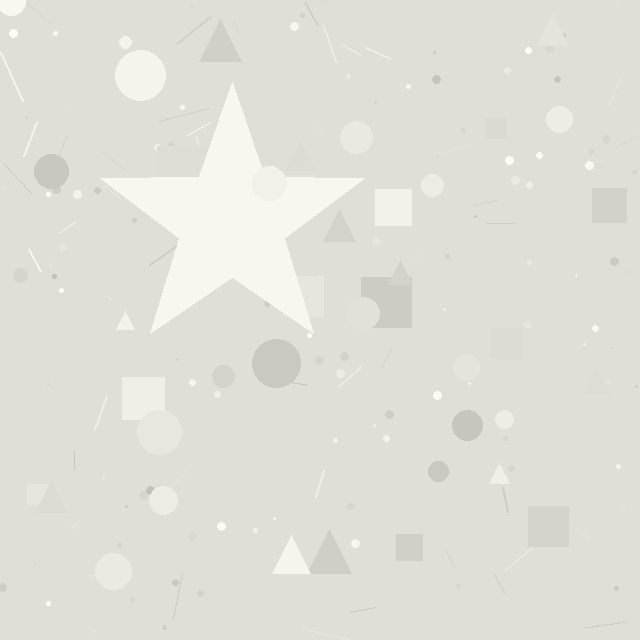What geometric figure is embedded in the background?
A star is embedded in the background.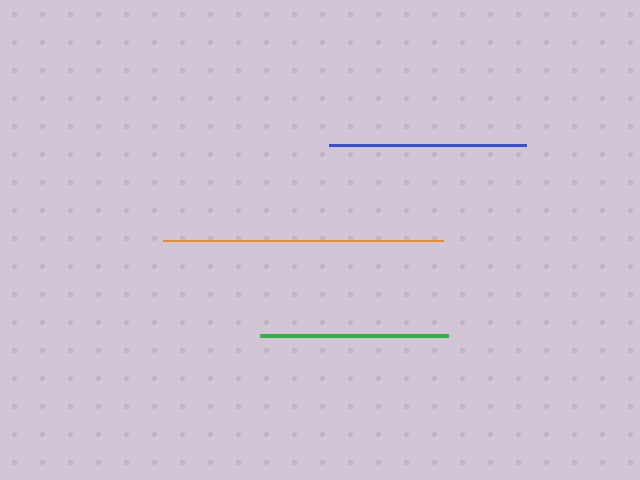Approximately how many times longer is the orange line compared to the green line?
The orange line is approximately 1.5 times the length of the green line.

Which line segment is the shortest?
The green line is the shortest at approximately 188 pixels.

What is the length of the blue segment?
The blue segment is approximately 197 pixels long.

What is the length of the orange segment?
The orange segment is approximately 280 pixels long.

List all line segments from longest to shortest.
From longest to shortest: orange, blue, green.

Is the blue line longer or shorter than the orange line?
The orange line is longer than the blue line.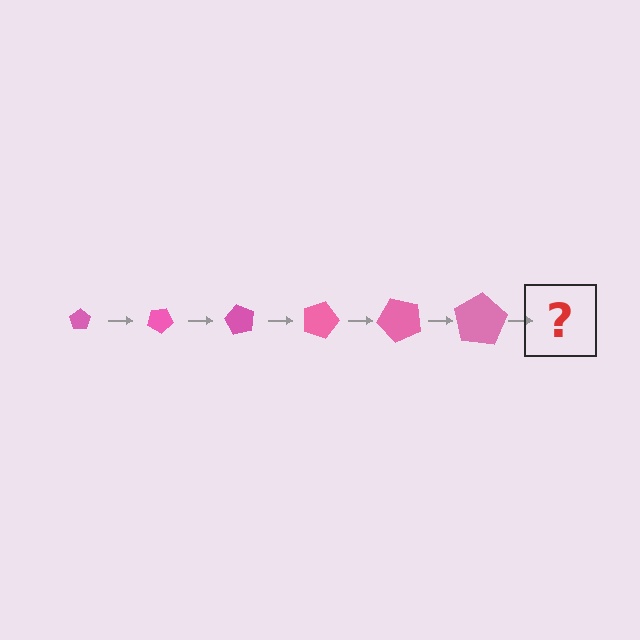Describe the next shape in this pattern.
It should be a pentagon, larger than the previous one and rotated 180 degrees from the start.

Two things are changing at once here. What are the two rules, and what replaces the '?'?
The two rules are that the pentagon grows larger each step and it rotates 30 degrees each step. The '?' should be a pentagon, larger than the previous one and rotated 180 degrees from the start.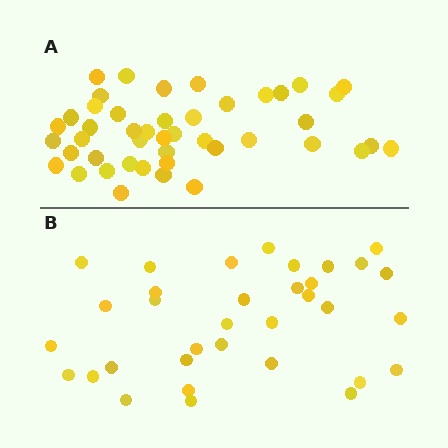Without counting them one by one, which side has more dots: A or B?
Region A (the top region) has more dots.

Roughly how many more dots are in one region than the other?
Region A has roughly 12 or so more dots than region B.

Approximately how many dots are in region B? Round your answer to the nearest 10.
About 30 dots. (The exact count is 34, which rounds to 30.)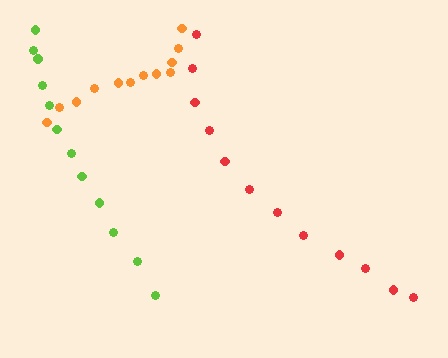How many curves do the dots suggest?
There are 3 distinct paths.